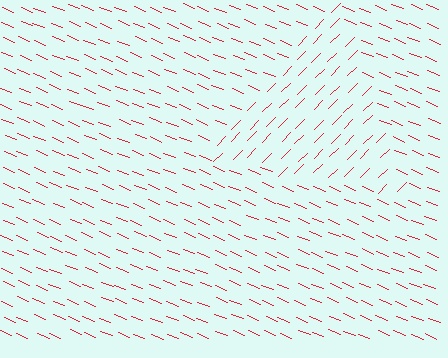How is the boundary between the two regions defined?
The boundary is defined purely by a change in line orientation (approximately 67 degrees difference). All lines are the same color and thickness.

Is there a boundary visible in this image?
Yes, there is a texture boundary formed by a change in line orientation.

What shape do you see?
I see a triangle.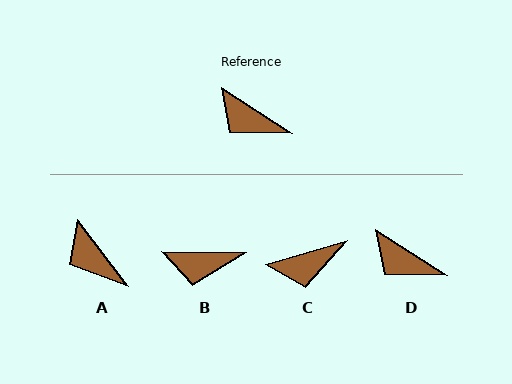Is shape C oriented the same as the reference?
No, it is off by about 49 degrees.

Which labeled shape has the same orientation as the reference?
D.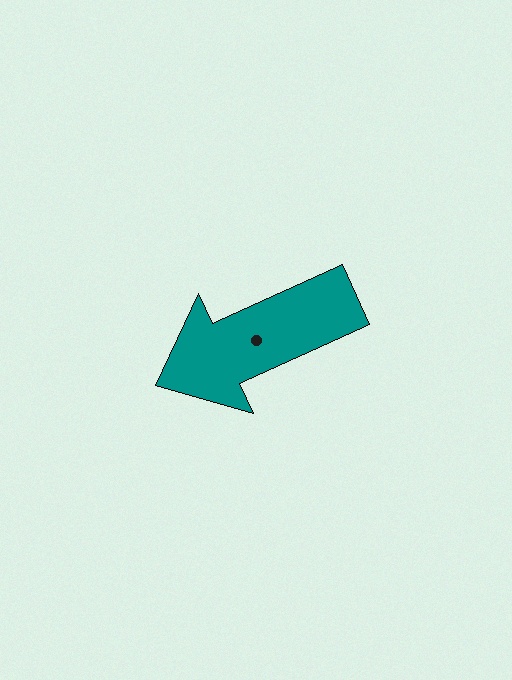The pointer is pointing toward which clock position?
Roughly 8 o'clock.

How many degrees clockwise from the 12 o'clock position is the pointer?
Approximately 246 degrees.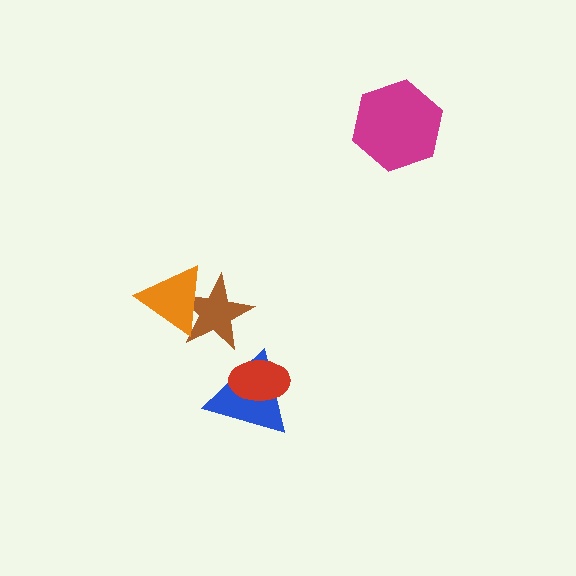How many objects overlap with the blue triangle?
1 object overlaps with the blue triangle.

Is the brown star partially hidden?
Yes, it is partially covered by another shape.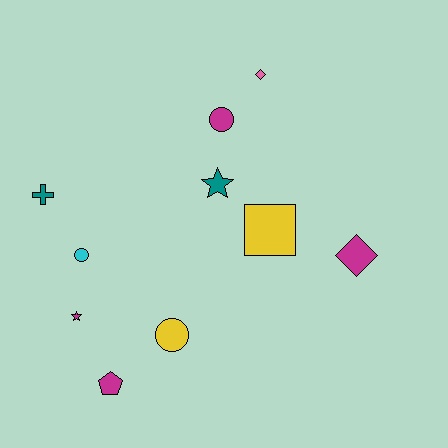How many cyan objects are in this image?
There is 1 cyan object.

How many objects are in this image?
There are 10 objects.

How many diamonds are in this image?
There are 2 diamonds.